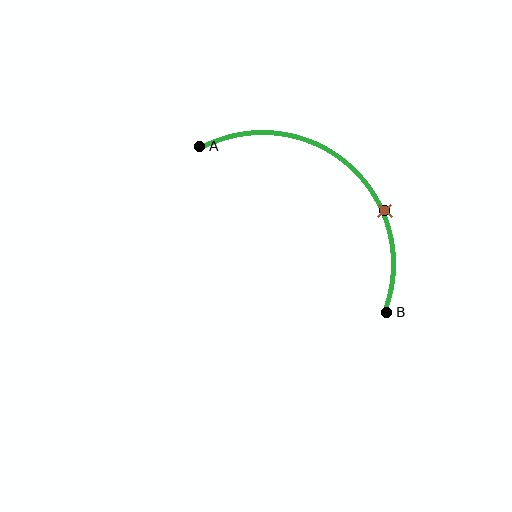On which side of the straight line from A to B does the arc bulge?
The arc bulges above and to the right of the straight line connecting A and B.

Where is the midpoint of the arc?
The arc midpoint is the point on the curve farthest from the straight line joining A and B. It sits above and to the right of that line.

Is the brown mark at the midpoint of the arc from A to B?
No. The brown mark lies on the arc but is closer to endpoint B. The arc midpoint would be at the point on the curve equidistant along the arc from both A and B.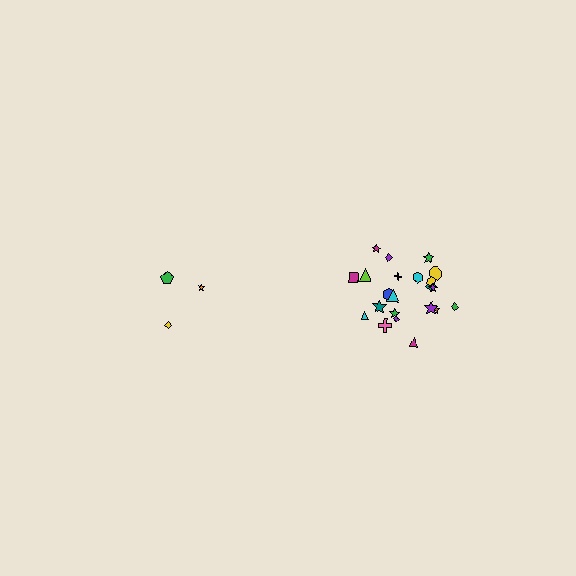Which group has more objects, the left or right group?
The right group.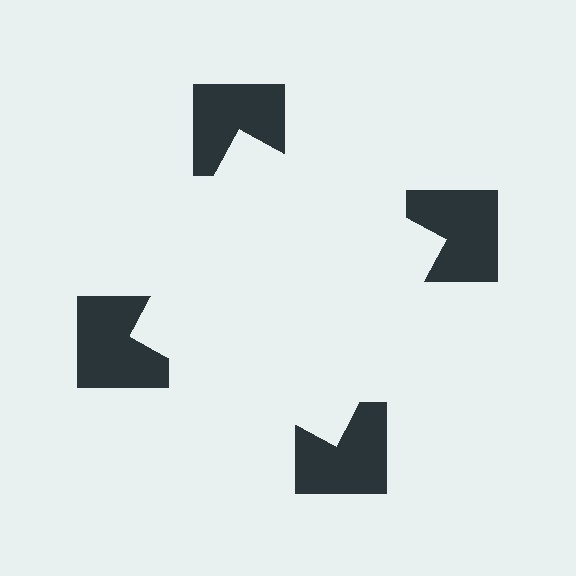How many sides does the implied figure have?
4 sides.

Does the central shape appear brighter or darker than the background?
It typically appears slightly brighter than the background, even though no actual brightness change is drawn.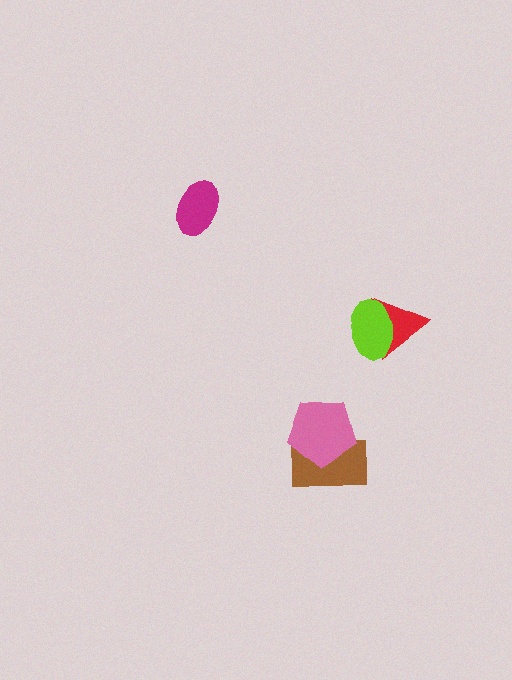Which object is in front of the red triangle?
The lime ellipse is in front of the red triangle.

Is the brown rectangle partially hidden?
Yes, it is partially covered by another shape.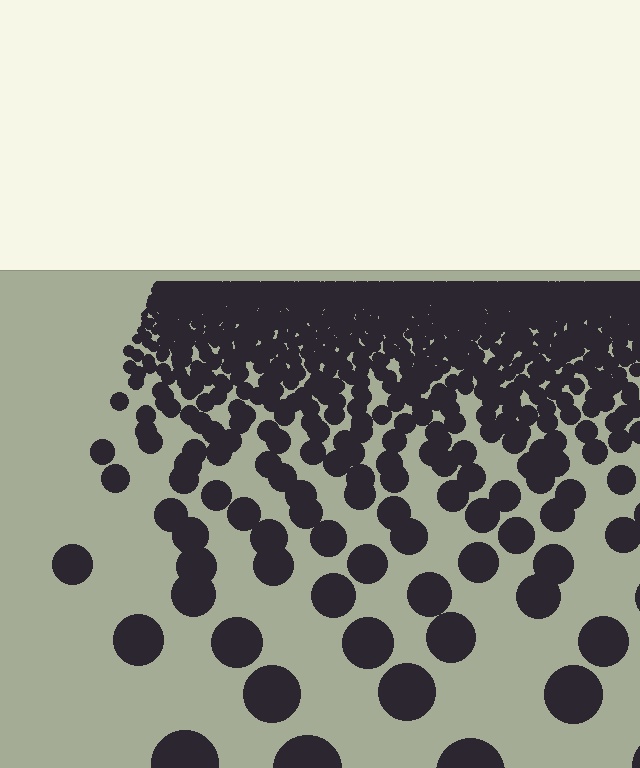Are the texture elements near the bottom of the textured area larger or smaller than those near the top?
Larger. Near the bottom, elements are closer to the viewer and appear at a bigger on-screen size.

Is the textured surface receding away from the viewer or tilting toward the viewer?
The surface is receding away from the viewer. Texture elements get smaller and denser toward the top.